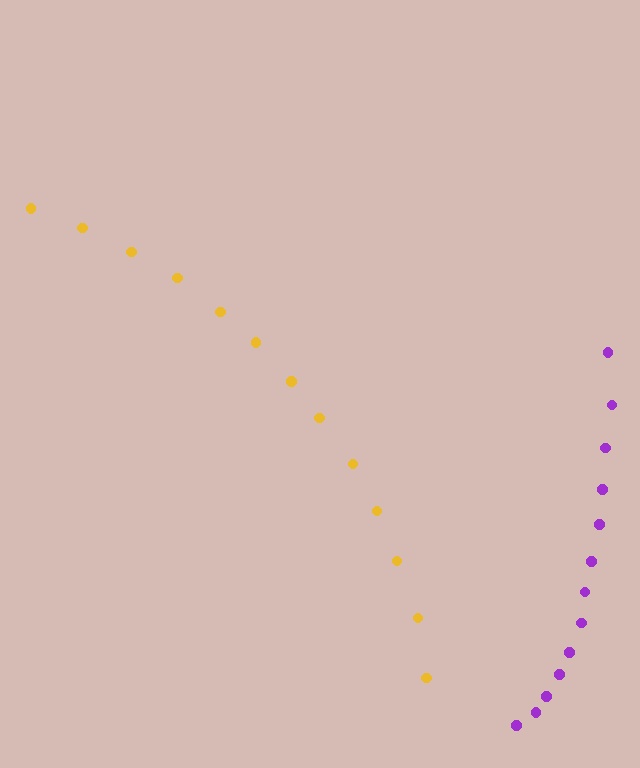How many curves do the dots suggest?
There are 2 distinct paths.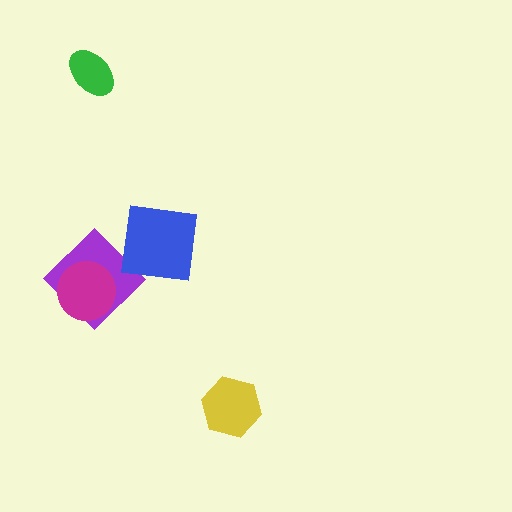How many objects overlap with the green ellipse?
0 objects overlap with the green ellipse.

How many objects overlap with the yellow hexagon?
0 objects overlap with the yellow hexagon.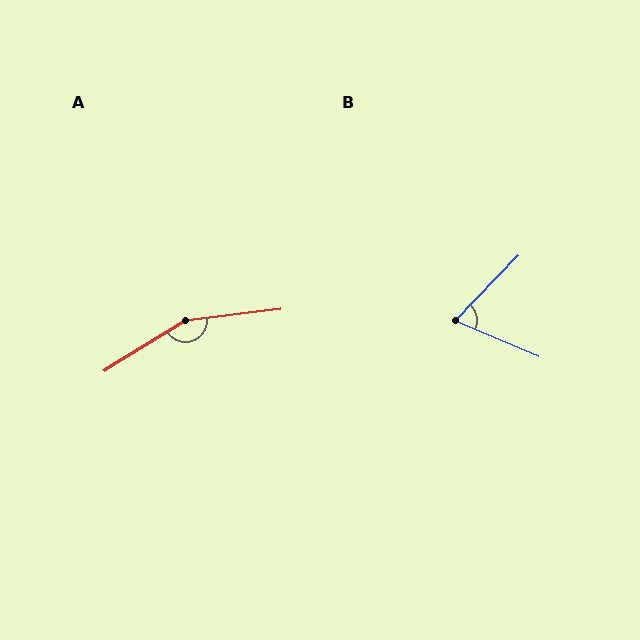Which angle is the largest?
A, at approximately 155 degrees.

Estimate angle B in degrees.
Approximately 69 degrees.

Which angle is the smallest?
B, at approximately 69 degrees.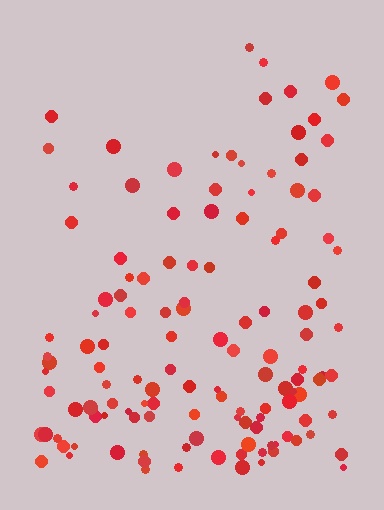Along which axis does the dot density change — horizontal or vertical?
Vertical.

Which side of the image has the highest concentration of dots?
The bottom.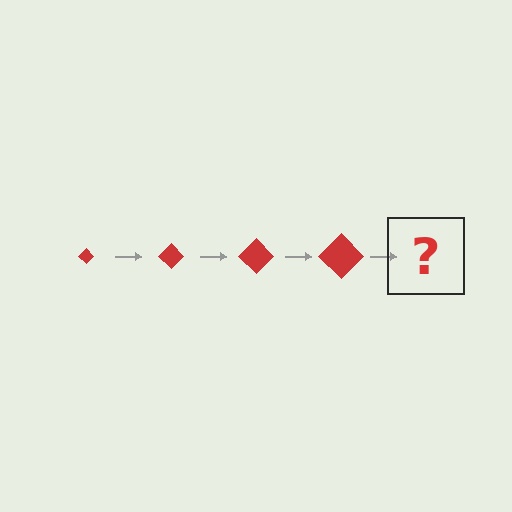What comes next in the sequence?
The next element should be a red diamond, larger than the previous one.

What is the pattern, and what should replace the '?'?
The pattern is that the diamond gets progressively larger each step. The '?' should be a red diamond, larger than the previous one.